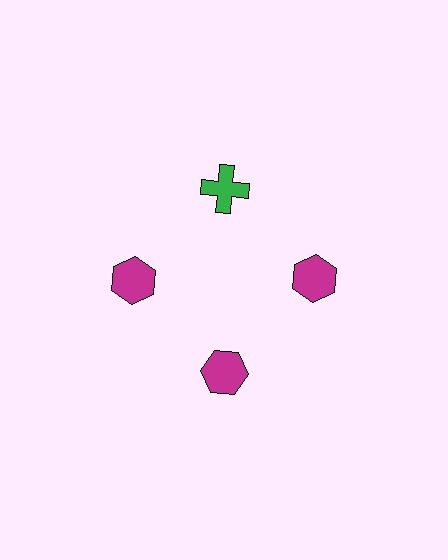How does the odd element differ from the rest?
It differs in both color (green instead of magenta) and shape (cross instead of hexagon).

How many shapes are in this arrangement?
There are 4 shapes arranged in a ring pattern.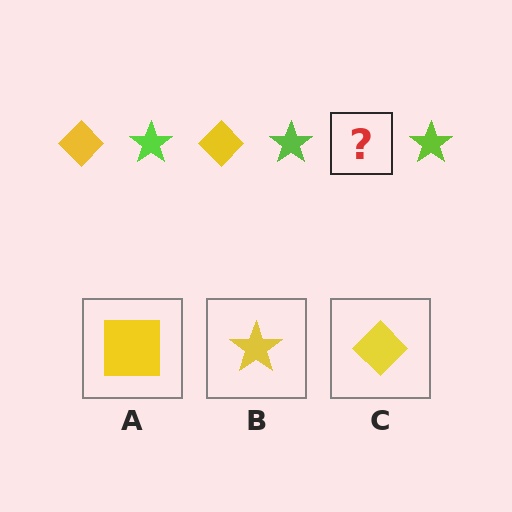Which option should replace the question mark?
Option C.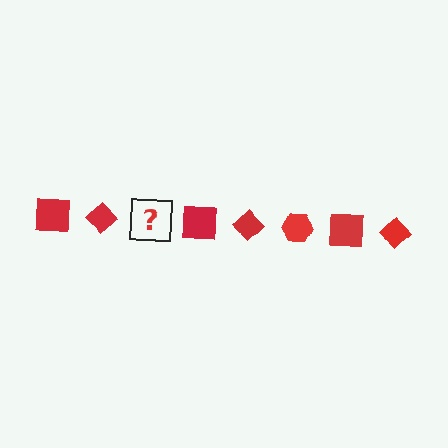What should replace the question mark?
The question mark should be replaced with a red hexagon.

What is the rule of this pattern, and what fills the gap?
The rule is that the pattern cycles through square, diamond, hexagon shapes in red. The gap should be filled with a red hexagon.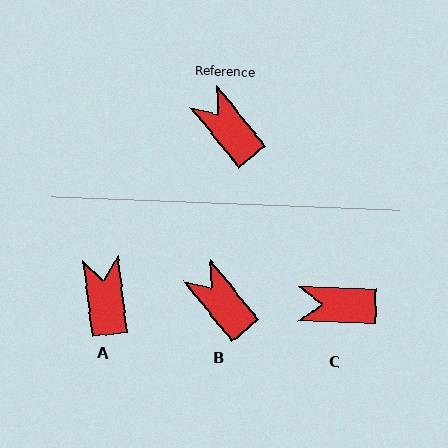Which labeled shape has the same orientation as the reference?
B.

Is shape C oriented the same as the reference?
No, it is off by about 50 degrees.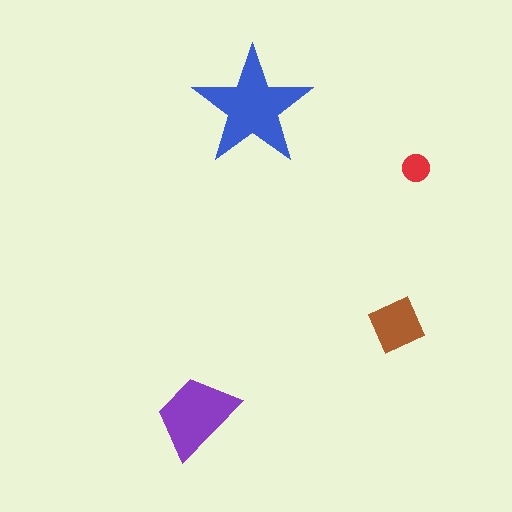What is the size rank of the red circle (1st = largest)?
4th.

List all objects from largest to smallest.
The blue star, the purple trapezoid, the brown diamond, the red circle.